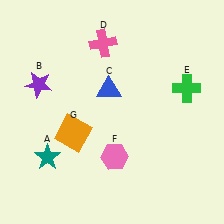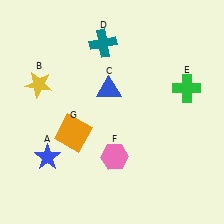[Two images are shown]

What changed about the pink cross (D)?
In Image 1, D is pink. In Image 2, it changed to teal.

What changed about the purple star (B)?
In Image 1, B is purple. In Image 2, it changed to yellow.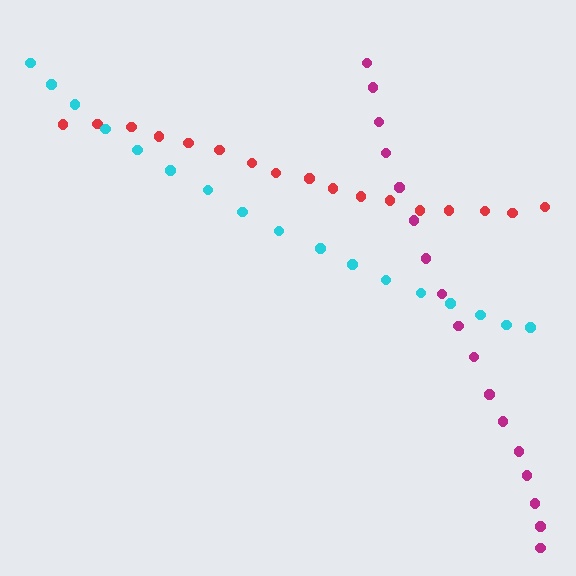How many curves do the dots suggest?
There are 3 distinct paths.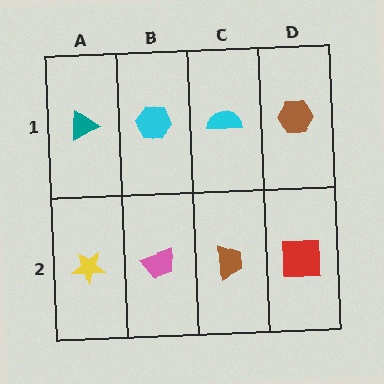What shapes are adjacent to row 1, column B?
A pink trapezoid (row 2, column B), a teal triangle (row 1, column A), a cyan semicircle (row 1, column C).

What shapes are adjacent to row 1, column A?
A yellow star (row 2, column A), a cyan hexagon (row 1, column B).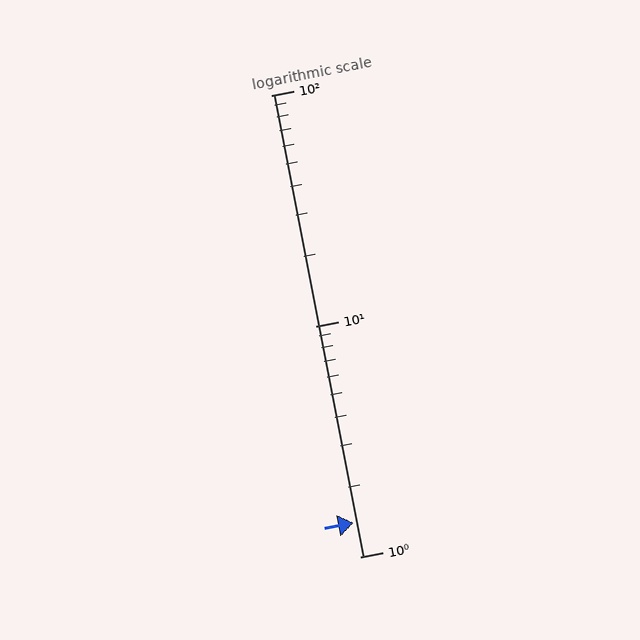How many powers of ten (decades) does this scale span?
The scale spans 2 decades, from 1 to 100.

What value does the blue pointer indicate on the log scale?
The pointer indicates approximately 1.4.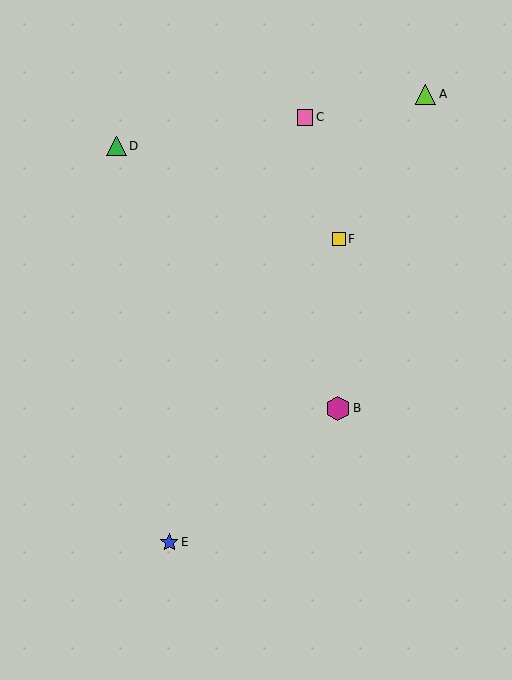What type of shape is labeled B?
Shape B is a magenta hexagon.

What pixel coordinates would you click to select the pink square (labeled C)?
Click at (305, 117) to select the pink square C.